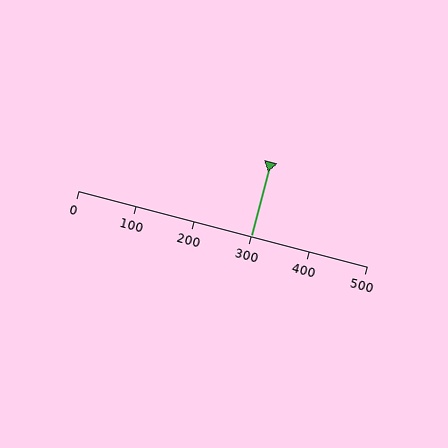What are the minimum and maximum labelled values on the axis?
The axis runs from 0 to 500.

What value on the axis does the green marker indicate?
The marker indicates approximately 300.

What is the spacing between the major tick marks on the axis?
The major ticks are spaced 100 apart.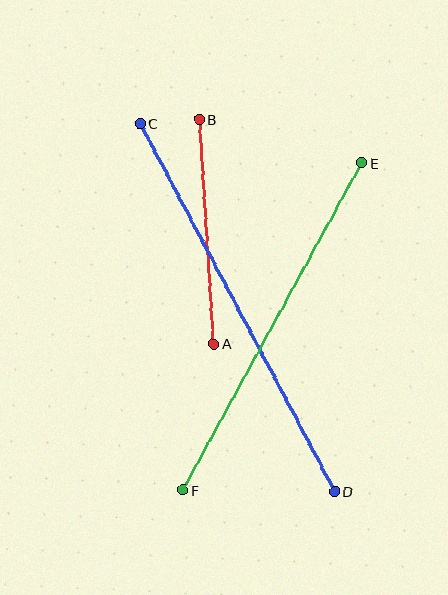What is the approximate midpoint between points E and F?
The midpoint is at approximately (272, 326) pixels.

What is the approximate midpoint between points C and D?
The midpoint is at approximately (237, 308) pixels.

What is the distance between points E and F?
The distance is approximately 373 pixels.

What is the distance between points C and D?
The distance is approximately 416 pixels.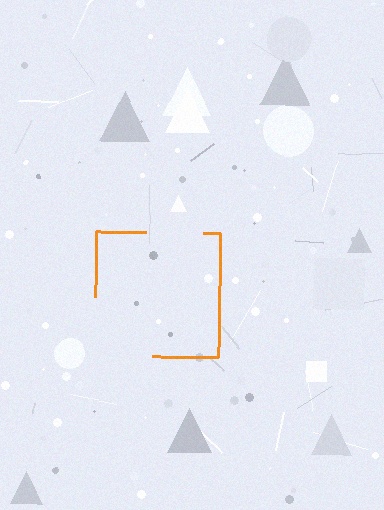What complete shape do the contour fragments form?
The contour fragments form a square.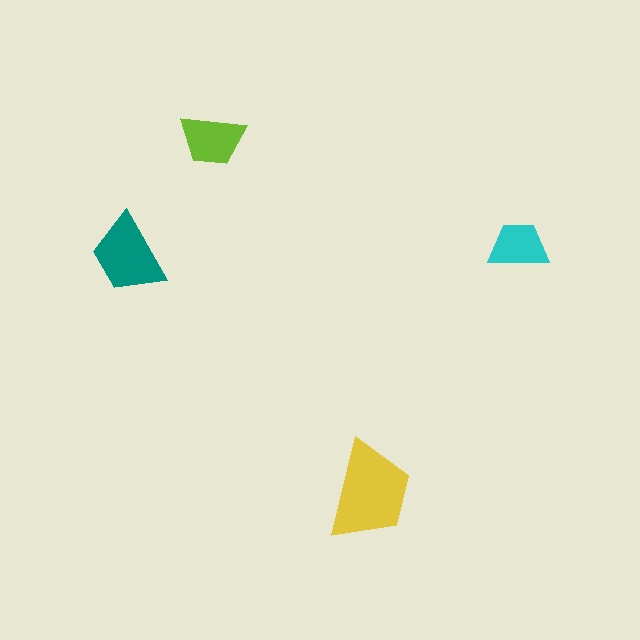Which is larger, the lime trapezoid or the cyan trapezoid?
The lime one.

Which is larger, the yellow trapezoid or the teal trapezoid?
The yellow one.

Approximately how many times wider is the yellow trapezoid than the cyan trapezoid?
About 1.5 times wider.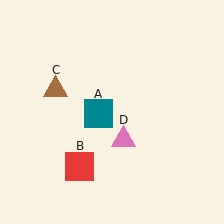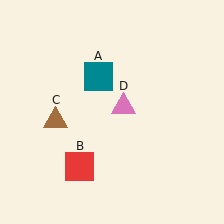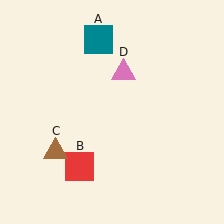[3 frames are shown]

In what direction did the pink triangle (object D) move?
The pink triangle (object D) moved up.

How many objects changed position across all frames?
3 objects changed position: teal square (object A), brown triangle (object C), pink triangle (object D).